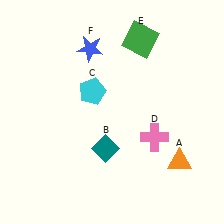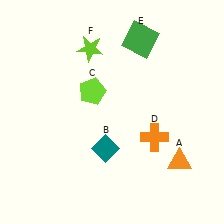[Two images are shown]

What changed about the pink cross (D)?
In Image 1, D is pink. In Image 2, it changed to orange.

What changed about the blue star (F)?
In Image 1, F is blue. In Image 2, it changed to lime.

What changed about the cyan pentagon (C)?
In Image 1, C is cyan. In Image 2, it changed to lime.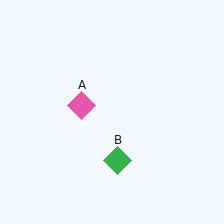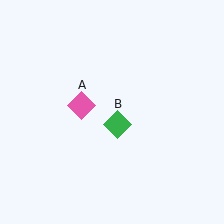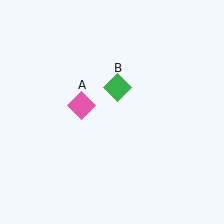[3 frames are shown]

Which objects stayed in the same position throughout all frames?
Pink diamond (object A) remained stationary.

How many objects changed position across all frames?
1 object changed position: green diamond (object B).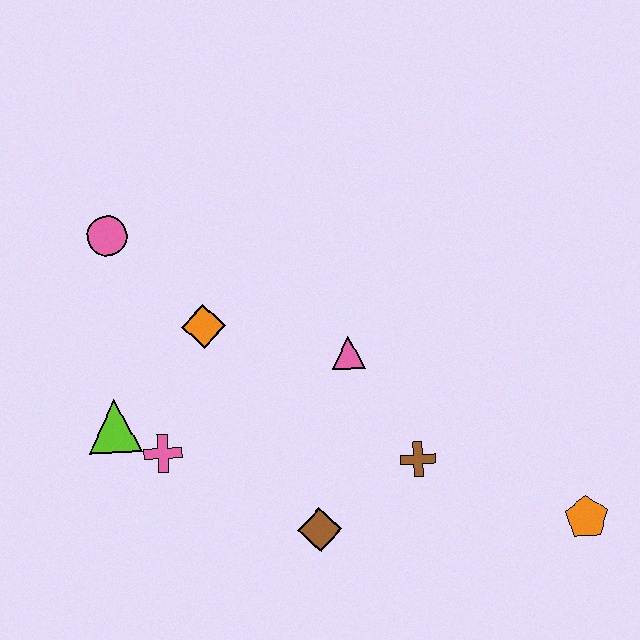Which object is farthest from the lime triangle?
The orange pentagon is farthest from the lime triangle.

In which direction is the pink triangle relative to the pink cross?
The pink triangle is to the right of the pink cross.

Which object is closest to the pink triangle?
The brown cross is closest to the pink triangle.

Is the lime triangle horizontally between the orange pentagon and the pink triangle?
No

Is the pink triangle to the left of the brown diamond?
No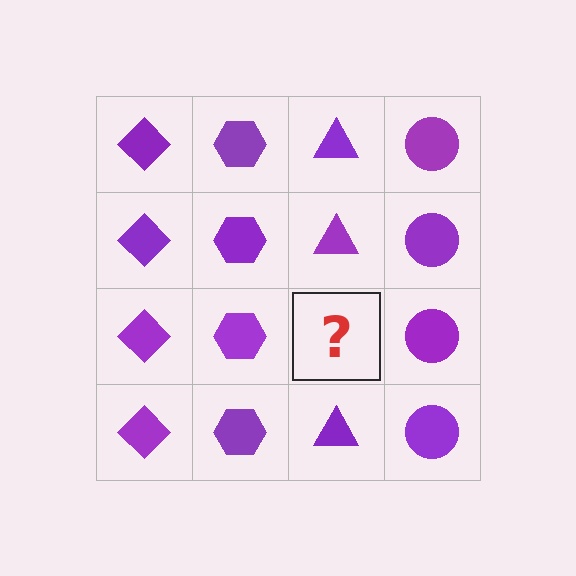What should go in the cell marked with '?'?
The missing cell should contain a purple triangle.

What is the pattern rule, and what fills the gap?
The rule is that each column has a consistent shape. The gap should be filled with a purple triangle.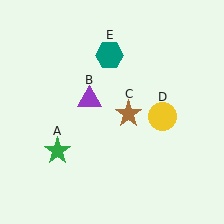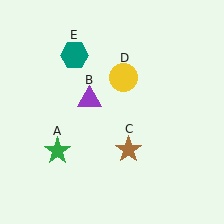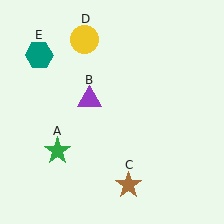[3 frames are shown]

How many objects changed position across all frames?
3 objects changed position: brown star (object C), yellow circle (object D), teal hexagon (object E).